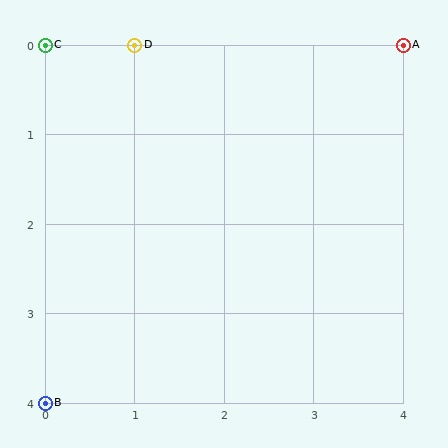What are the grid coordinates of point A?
Point A is at grid coordinates (4, 0).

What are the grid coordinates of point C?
Point C is at grid coordinates (0, 0).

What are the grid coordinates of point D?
Point D is at grid coordinates (1, 0).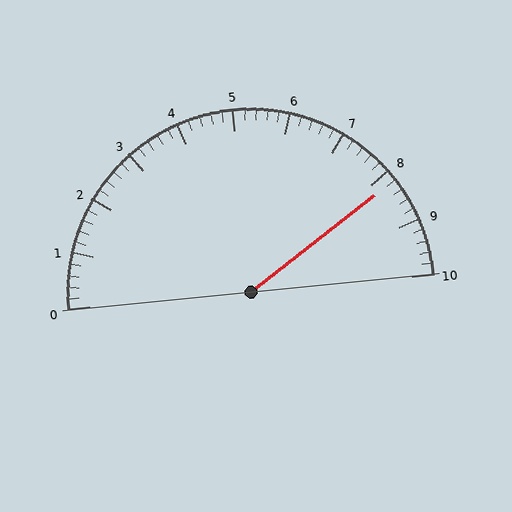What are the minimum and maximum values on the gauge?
The gauge ranges from 0 to 10.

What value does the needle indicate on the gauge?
The needle indicates approximately 8.2.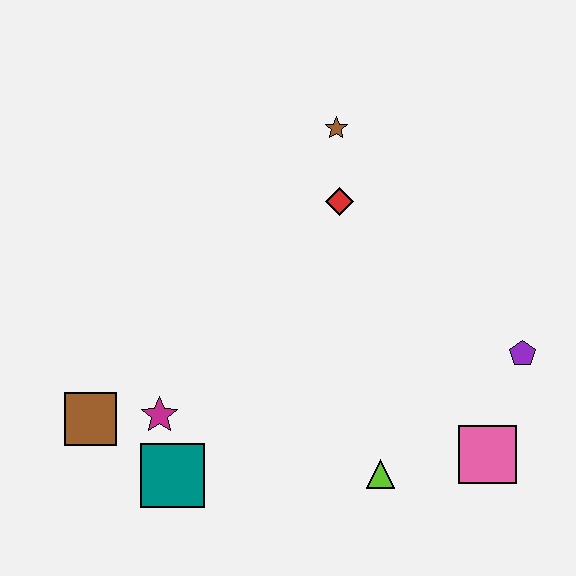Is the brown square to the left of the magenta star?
Yes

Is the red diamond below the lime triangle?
No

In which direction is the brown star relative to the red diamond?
The brown star is above the red diamond.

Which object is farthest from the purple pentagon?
The brown square is farthest from the purple pentagon.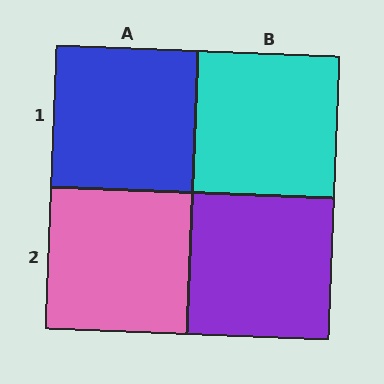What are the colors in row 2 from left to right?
Pink, purple.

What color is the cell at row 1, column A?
Blue.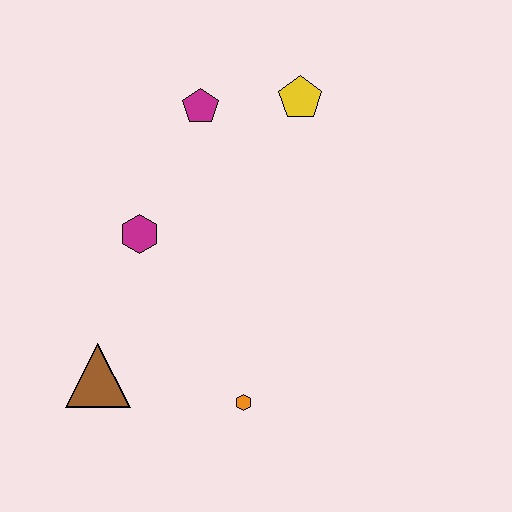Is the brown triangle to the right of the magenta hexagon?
No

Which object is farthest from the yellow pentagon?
The brown triangle is farthest from the yellow pentagon.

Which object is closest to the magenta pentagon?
The yellow pentagon is closest to the magenta pentagon.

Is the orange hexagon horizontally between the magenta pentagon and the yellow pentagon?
Yes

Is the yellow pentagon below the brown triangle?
No